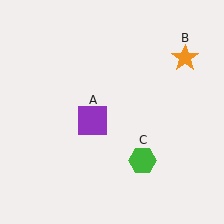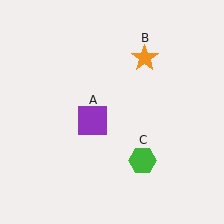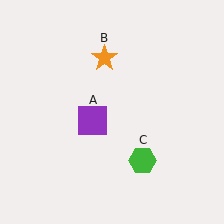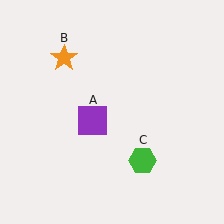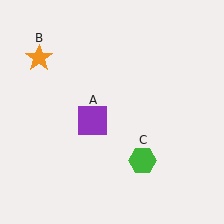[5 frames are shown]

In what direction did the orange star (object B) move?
The orange star (object B) moved left.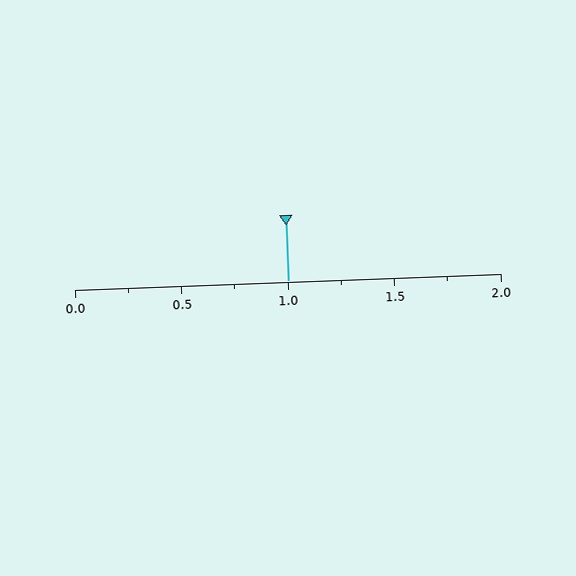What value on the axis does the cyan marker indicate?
The marker indicates approximately 1.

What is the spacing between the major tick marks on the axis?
The major ticks are spaced 0.5 apart.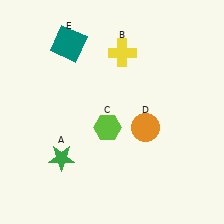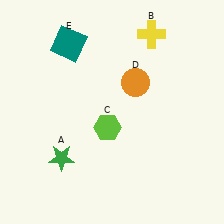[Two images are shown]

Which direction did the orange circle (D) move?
The orange circle (D) moved up.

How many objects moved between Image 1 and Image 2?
2 objects moved between the two images.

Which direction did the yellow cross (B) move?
The yellow cross (B) moved right.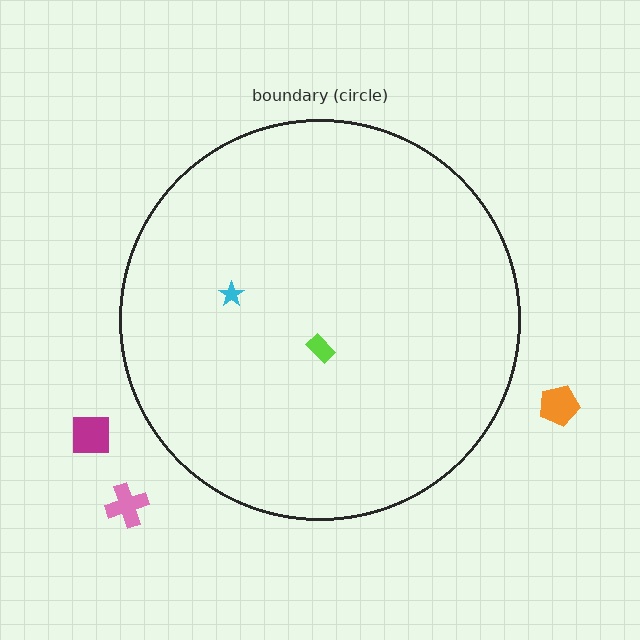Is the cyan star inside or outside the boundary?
Inside.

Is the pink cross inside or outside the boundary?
Outside.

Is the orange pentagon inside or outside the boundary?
Outside.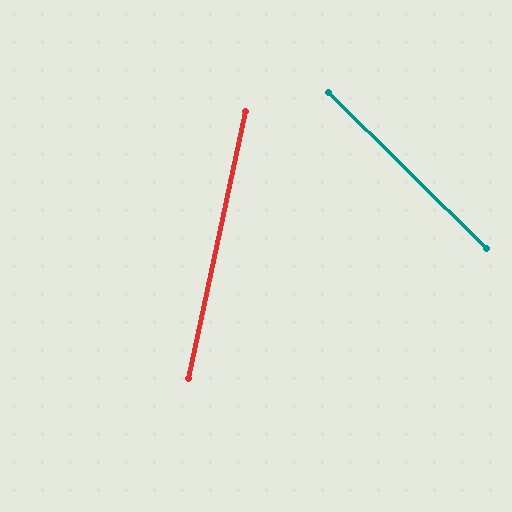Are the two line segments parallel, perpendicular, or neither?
Neither parallel nor perpendicular — they differ by about 57°.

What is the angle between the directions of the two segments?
Approximately 57 degrees.